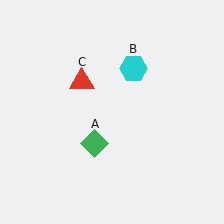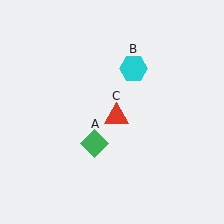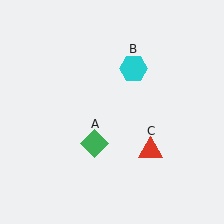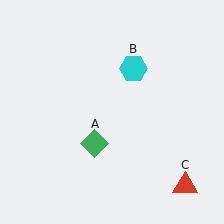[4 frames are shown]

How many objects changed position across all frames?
1 object changed position: red triangle (object C).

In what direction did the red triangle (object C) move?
The red triangle (object C) moved down and to the right.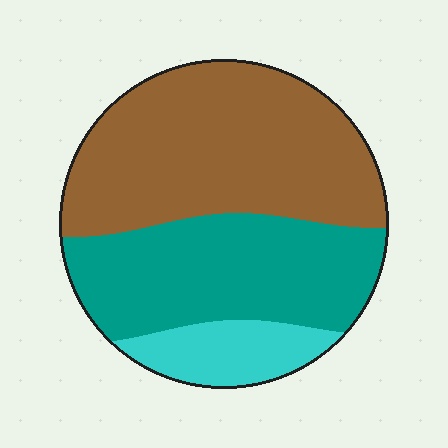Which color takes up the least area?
Cyan, at roughly 15%.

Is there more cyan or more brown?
Brown.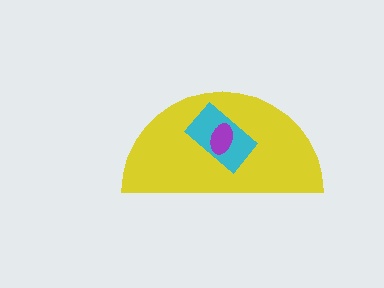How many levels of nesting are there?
3.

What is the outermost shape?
The yellow semicircle.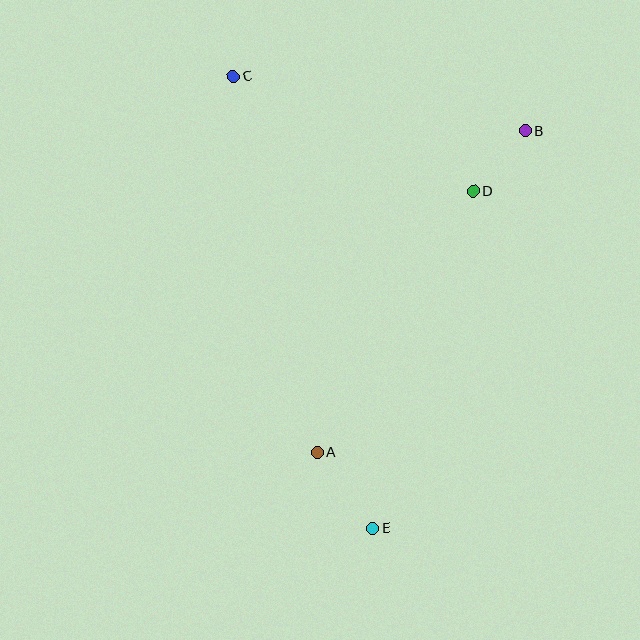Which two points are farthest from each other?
Points C and E are farthest from each other.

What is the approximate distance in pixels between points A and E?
The distance between A and E is approximately 94 pixels.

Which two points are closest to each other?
Points B and D are closest to each other.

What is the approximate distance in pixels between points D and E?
The distance between D and E is approximately 352 pixels.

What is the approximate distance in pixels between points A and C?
The distance between A and C is approximately 385 pixels.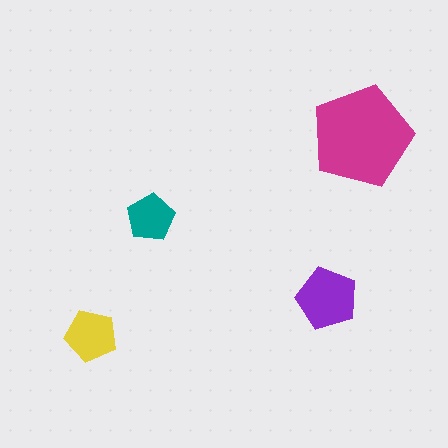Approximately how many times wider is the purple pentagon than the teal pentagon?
About 1.5 times wider.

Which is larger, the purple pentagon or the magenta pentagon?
The magenta one.